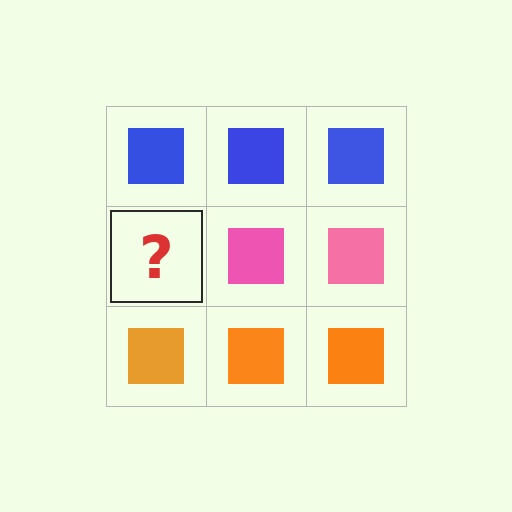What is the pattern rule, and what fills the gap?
The rule is that each row has a consistent color. The gap should be filled with a pink square.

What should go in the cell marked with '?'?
The missing cell should contain a pink square.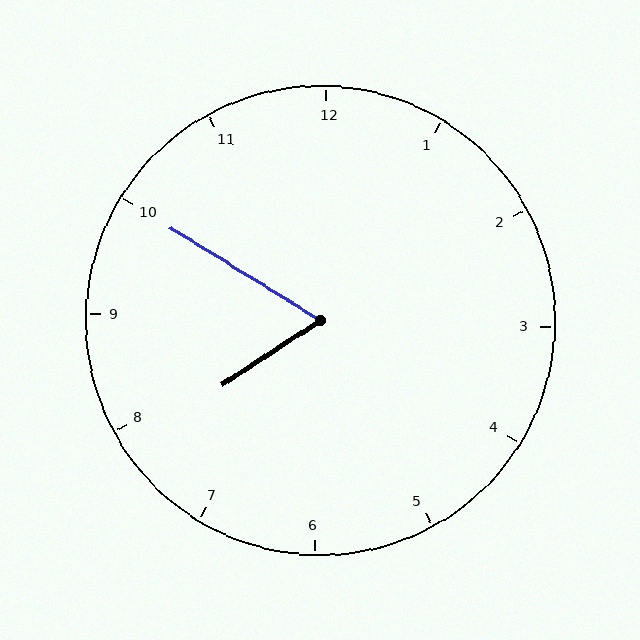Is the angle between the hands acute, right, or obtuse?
It is acute.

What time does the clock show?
7:50.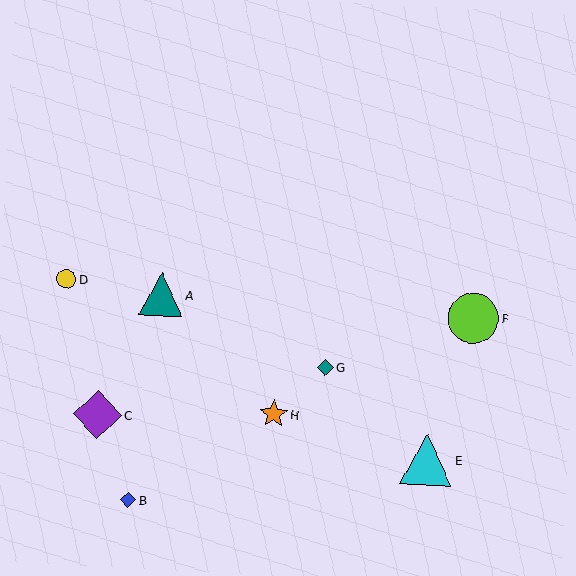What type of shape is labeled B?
Shape B is a blue diamond.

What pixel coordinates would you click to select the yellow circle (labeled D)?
Click at (66, 279) to select the yellow circle D.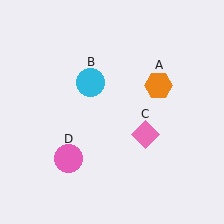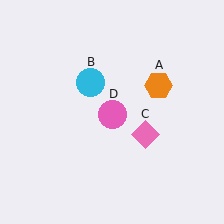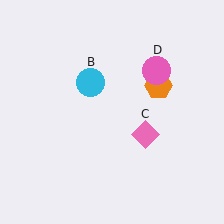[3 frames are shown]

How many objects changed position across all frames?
1 object changed position: pink circle (object D).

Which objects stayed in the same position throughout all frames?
Orange hexagon (object A) and cyan circle (object B) and pink diamond (object C) remained stationary.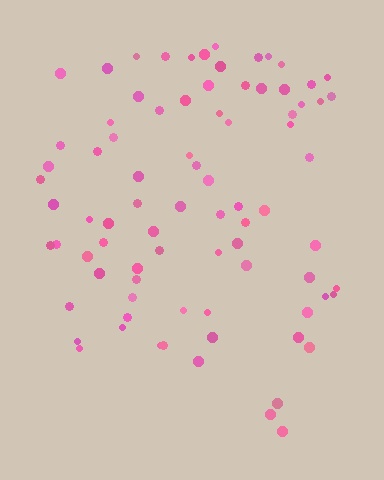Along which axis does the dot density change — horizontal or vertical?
Vertical.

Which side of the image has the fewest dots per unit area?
The bottom.